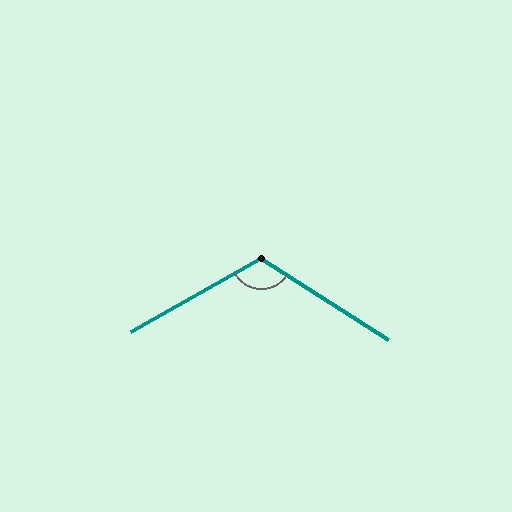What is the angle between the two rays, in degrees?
Approximately 118 degrees.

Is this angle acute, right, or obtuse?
It is obtuse.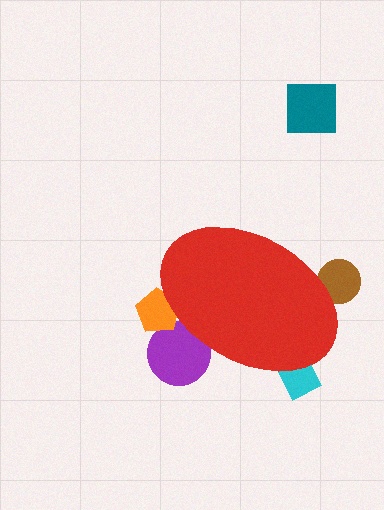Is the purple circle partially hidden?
Yes, the purple circle is partially hidden behind the red ellipse.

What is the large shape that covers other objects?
A red ellipse.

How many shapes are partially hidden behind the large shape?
4 shapes are partially hidden.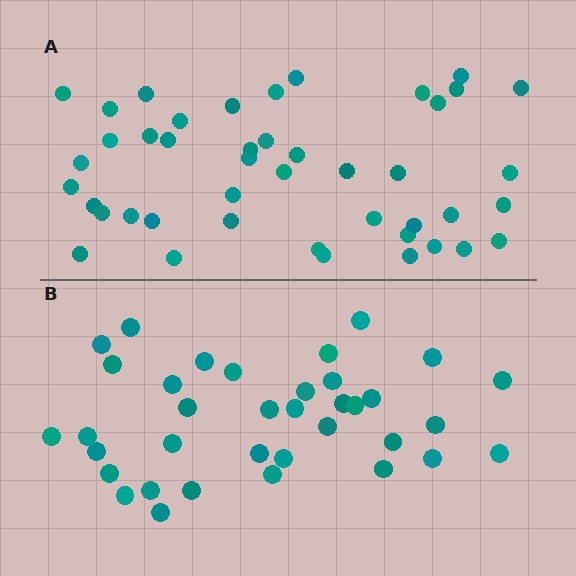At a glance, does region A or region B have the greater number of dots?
Region A (the top region) has more dots.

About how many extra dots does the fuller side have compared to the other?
Region A has roughly 8 or so more dots than region B.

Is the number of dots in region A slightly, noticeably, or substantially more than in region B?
Region A has only slightly more — the two regions are fairly close. The ratio is roughly 1.2 to 1.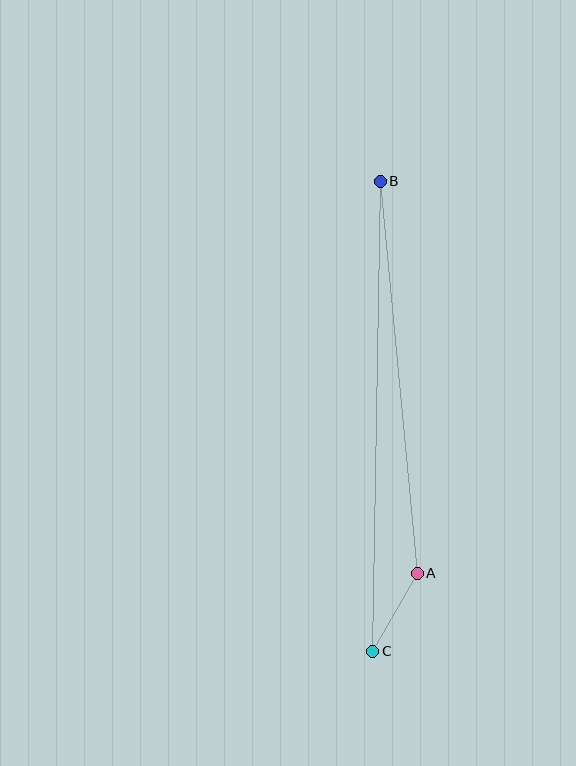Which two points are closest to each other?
Points A and C are closest to each other.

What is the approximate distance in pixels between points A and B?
The distance between A and B is approximately 394 pixels.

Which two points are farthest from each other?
Points B and C are farthest from each other.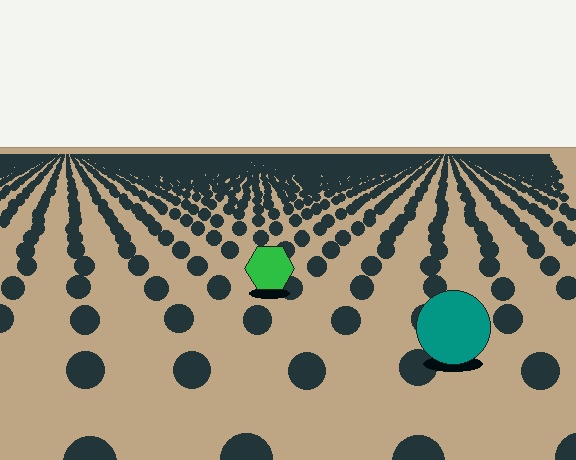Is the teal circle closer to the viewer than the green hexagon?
Yes. The teal circle is closer — you can tell from the texture gradient: the ground texture is coarser near it.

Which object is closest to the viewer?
The teal circle is closest. The texture marks near it are larger and more spread out.